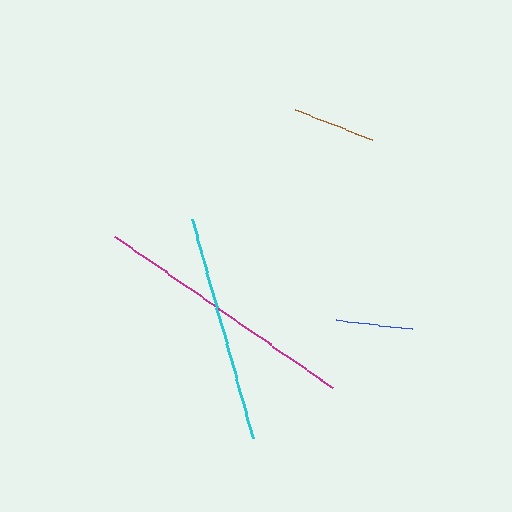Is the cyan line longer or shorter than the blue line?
The cyan line is longer than the blue line.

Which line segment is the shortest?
The blue line is the shortest at approximately 76 pixels.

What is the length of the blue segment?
The blue segment is approximately 76 pixels long.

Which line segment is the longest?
The magenta line is the longest at approximately 265 pixels.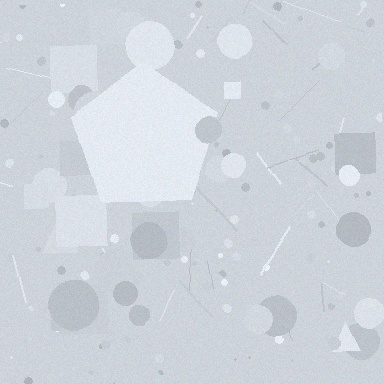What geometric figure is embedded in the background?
A pentagon is embedded in the background.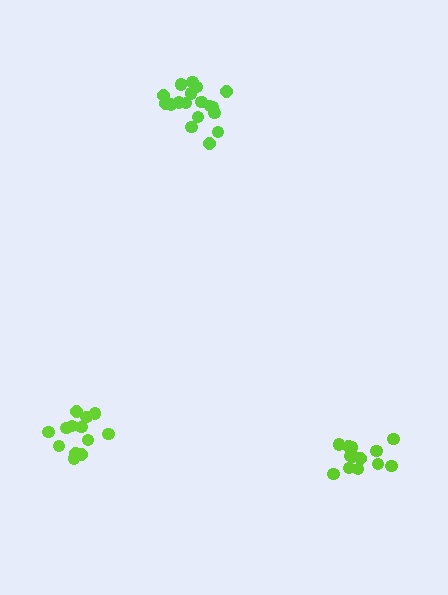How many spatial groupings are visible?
There are 3 spatial groupings.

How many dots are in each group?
Group 1: 13 dots, Group 2: 13 dots, Group 3: 19 dots (45 total).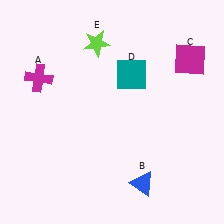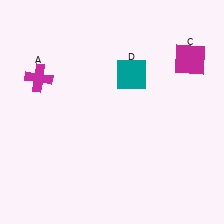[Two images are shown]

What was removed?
The lime star (E), the blue triangle (B) were removed in Image 2.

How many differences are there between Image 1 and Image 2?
There are 2 differences between the two images.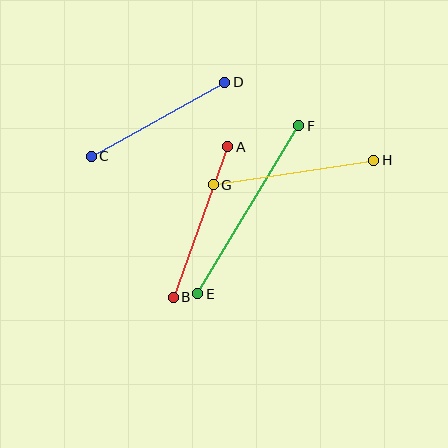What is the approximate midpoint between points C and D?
The midpoint is at approximately (158, 119) pixels.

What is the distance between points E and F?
The distance is approximately 196 pixels.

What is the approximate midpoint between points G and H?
The midpoint is at approximately (294, 172) pixels.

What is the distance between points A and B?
The distance is approximately 160 pixels.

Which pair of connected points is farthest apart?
Points E and F are farthest apart.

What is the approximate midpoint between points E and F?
The midpoint is at approximately (248, 210) pixels.